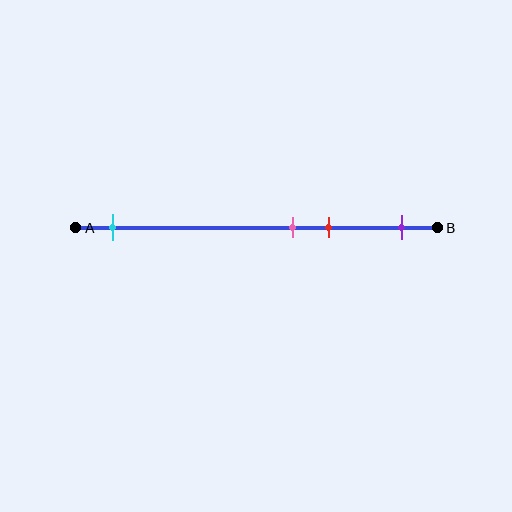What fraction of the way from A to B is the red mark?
The red mark is approximately 70% (0.7) of the way from A to B.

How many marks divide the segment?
There are 4 marks dividing the segment.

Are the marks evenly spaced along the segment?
No, the marks are not evenly spaced.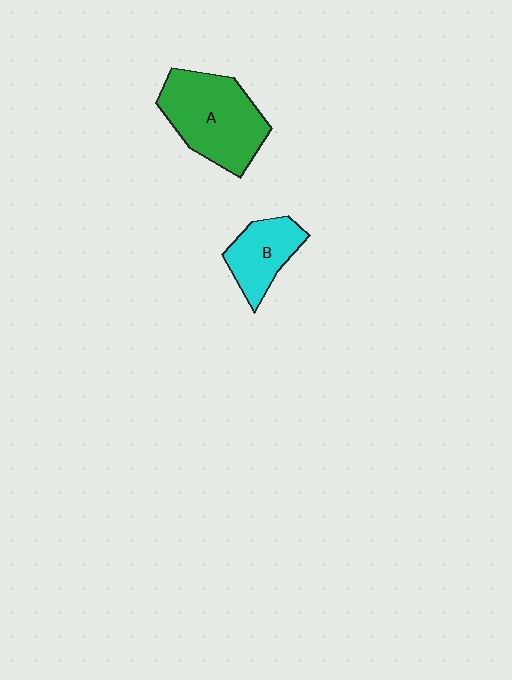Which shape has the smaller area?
Shape B (cyan).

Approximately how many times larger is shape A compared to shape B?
Approximately 1.8 times.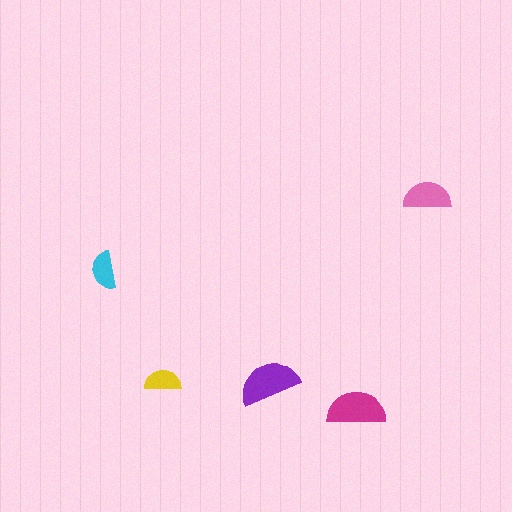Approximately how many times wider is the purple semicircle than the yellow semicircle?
About 1.5 times wider.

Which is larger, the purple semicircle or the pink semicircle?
The purple one.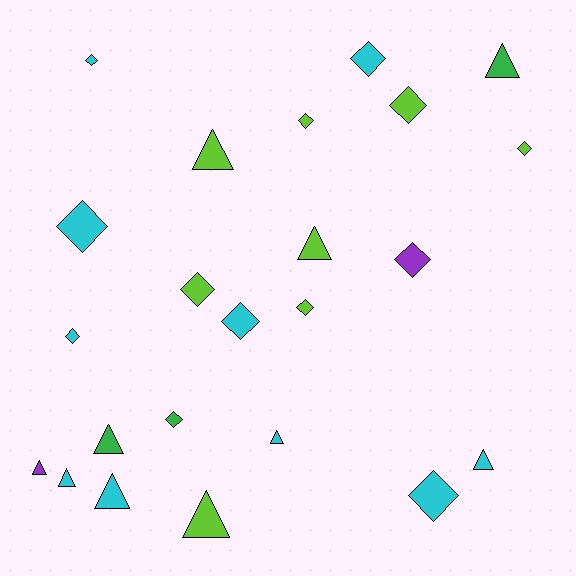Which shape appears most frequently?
Diamond, with 13 objects.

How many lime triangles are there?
There are 3 lime triangles.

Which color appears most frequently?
Cyan, with 10 objects.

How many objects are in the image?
There are 23 objects.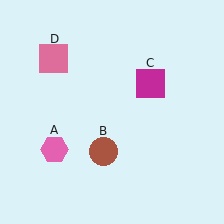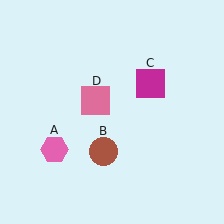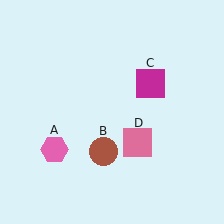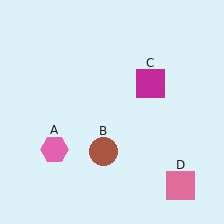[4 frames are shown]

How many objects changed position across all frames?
1 object changed position: pink square (object D).